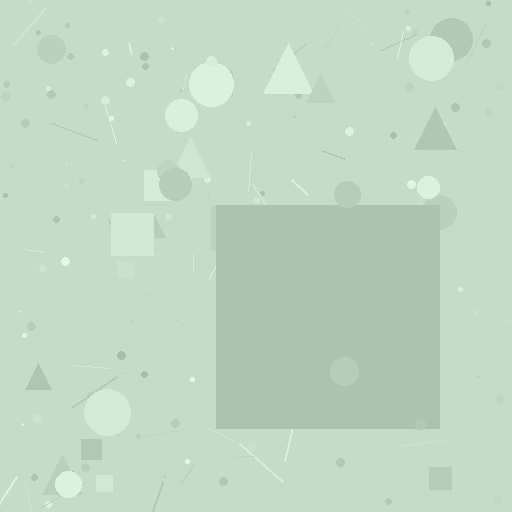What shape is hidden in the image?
A square is hidden in the image.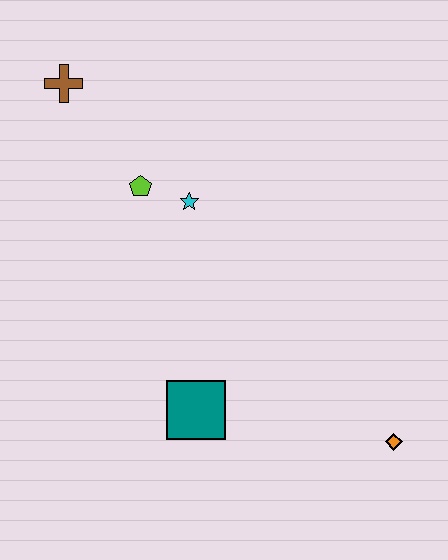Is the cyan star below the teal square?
No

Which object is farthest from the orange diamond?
The brown cross is farthest from the orange diamond.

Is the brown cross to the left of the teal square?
Yes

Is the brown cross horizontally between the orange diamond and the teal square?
No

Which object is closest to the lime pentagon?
The cyan star is closest to the lime pentagon.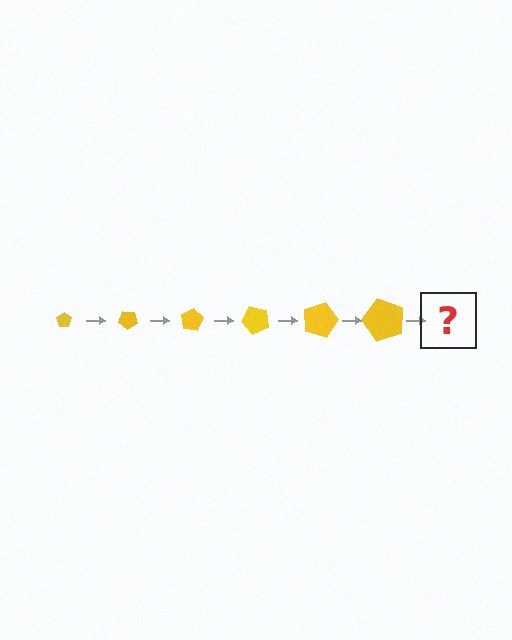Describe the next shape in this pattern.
It should be a pentagon, larger than the previous one and rotated 240 degrees from the start.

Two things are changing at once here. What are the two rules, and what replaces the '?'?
The two rules are that the pentagon grows larger each step and it rotates 40 degrees each step. The '?' should be a pentagon, larger than the previous one and rotated 240 degrees from the start.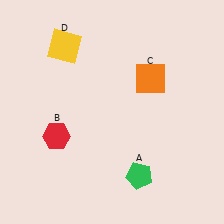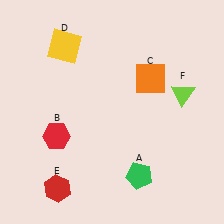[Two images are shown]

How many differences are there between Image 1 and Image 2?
There are 2 differences between the two images.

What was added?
A red hexagon (E), a lime triangle (F) were added in Image 2.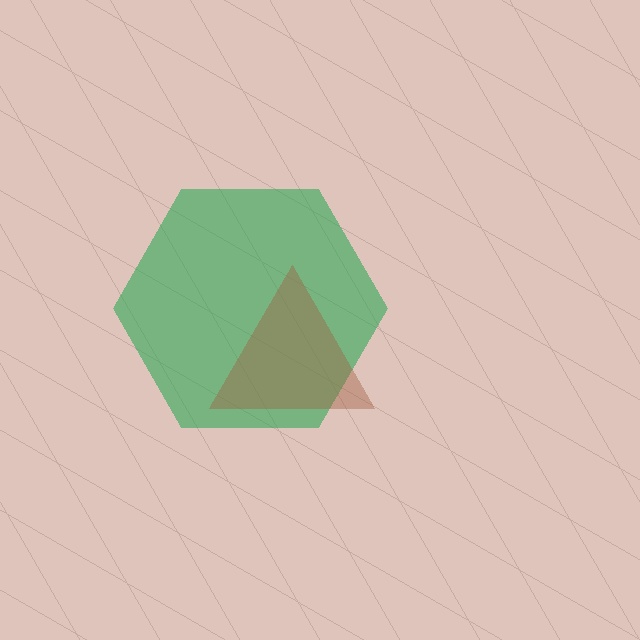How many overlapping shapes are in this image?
There are 2 overlapping shapes in the image.